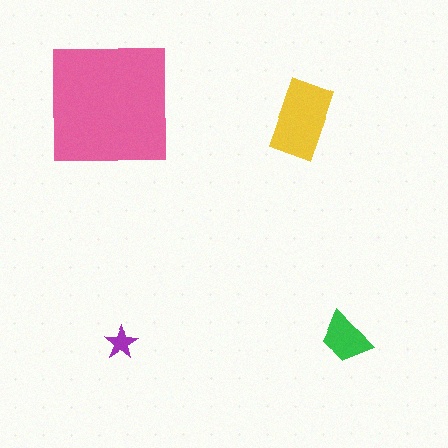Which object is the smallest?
The purple star.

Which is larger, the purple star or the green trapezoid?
The green trapezoid.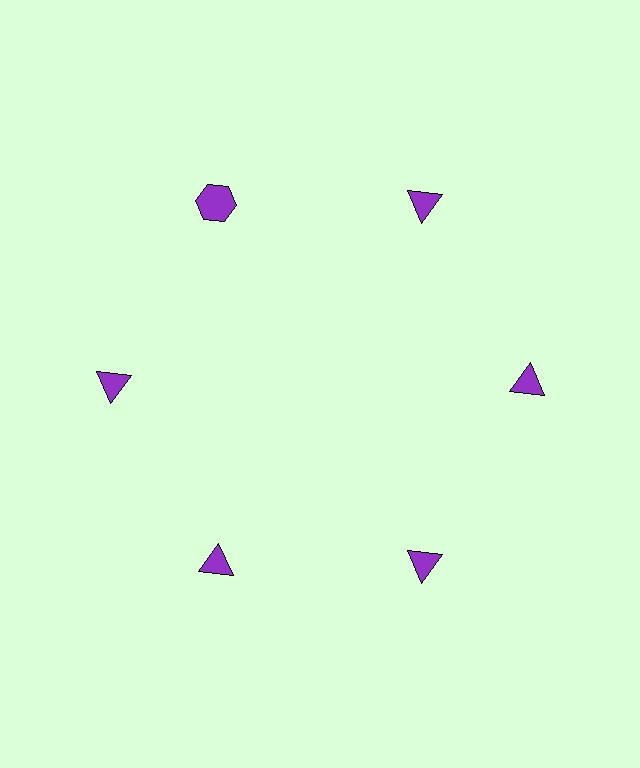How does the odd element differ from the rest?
It has a different shape: hexagon instead of triangle.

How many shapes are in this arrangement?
There are 6 shapes arranged in a ring pattern.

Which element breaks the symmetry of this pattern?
The purple hexagon at roughly the 11 o'clock position breaks the symmetry. All other shapes are purple triangles.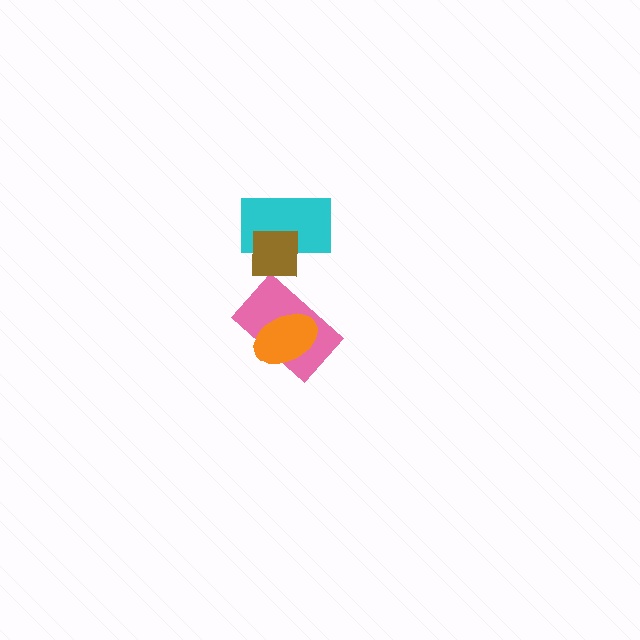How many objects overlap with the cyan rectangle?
1 object overlaps with the cyan rectangle.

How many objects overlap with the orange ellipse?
1 object overlaps with the orange ellipse.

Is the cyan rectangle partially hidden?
Yes, it is partially covered by another shape.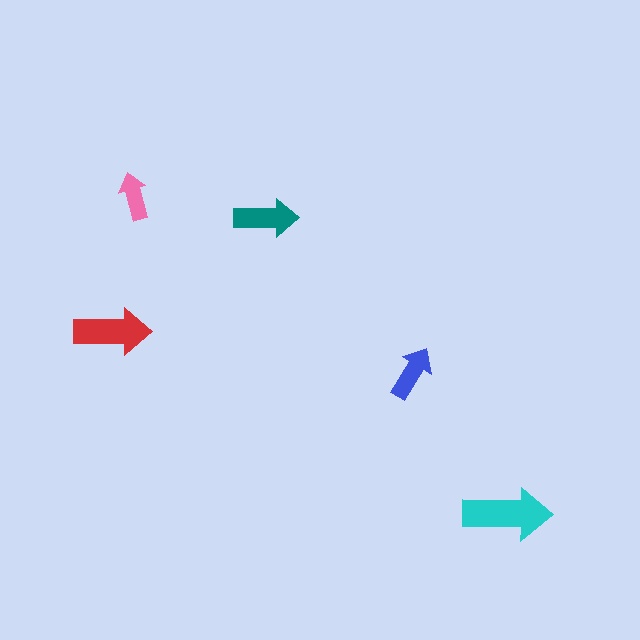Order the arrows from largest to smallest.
the cyan one, the red one, the teal one, the blue one, the pink one.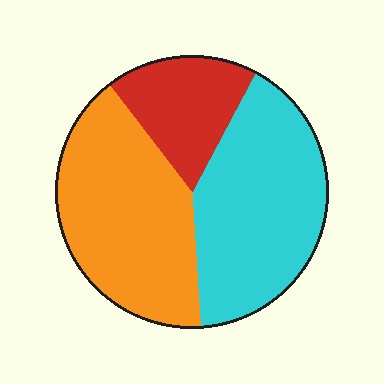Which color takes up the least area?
Red, at roughly 20%.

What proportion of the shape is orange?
Orange takes up about two fifths (2/5) of the shape.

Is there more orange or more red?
Orange.